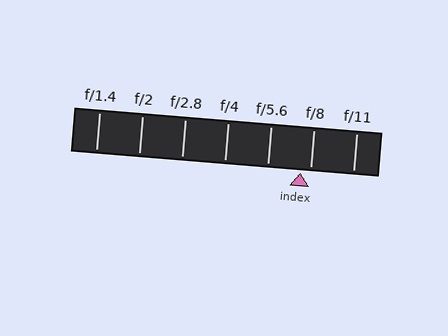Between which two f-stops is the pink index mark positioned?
The index mark is between f/5.6 and f/8.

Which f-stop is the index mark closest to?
The index mark is closest to f/8.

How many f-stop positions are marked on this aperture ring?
There are 7 f-stop positions marked.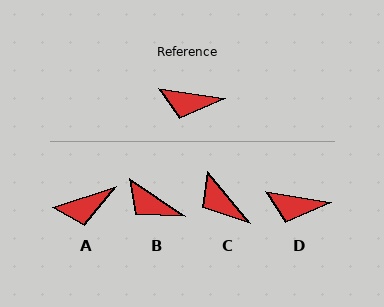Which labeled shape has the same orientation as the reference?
D.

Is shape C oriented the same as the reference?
No, it is off by about 42 degrees.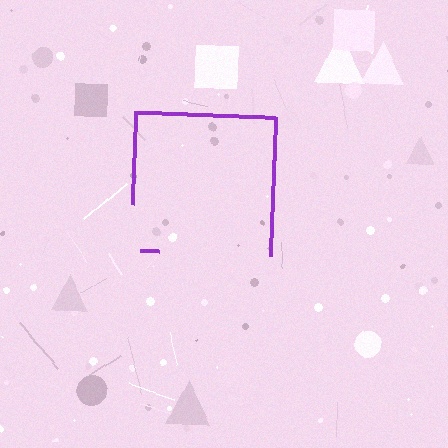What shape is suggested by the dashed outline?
The dashed outline suggests a square.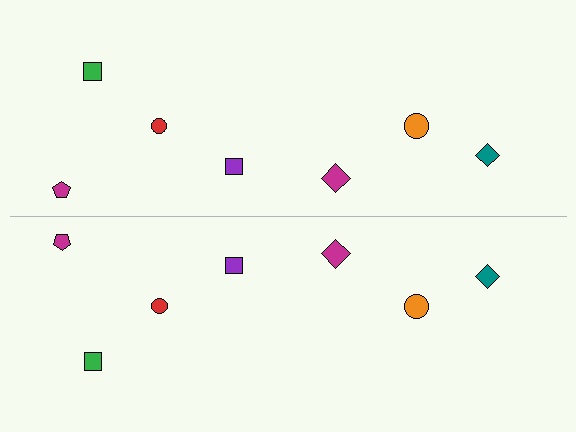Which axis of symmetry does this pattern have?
The pattern has a horizontal axis of symmetry running through the center of the image.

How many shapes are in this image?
There are 14 shapes in this image.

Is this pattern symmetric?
Yes, this pattern has bilateral (reflection) symmetry.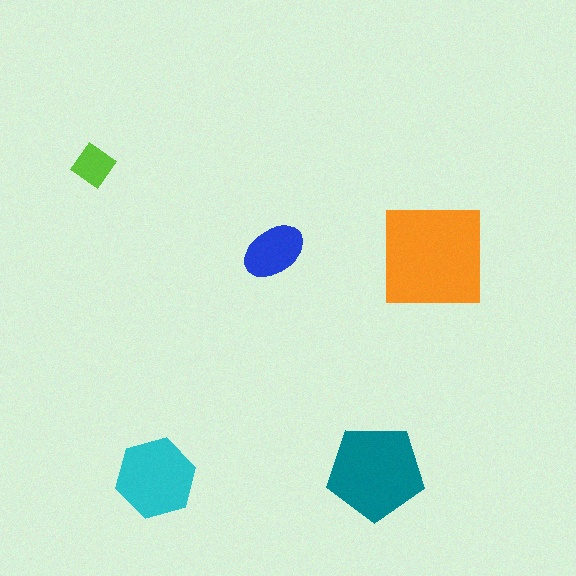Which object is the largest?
The orange square.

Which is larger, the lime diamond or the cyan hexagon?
The cyan hexagon.